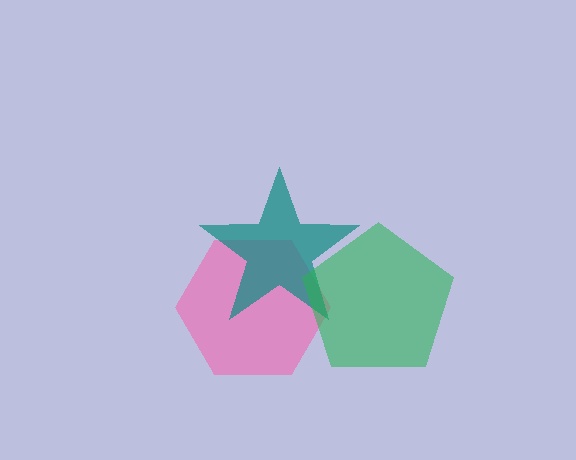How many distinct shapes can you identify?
There are 3 distinct shapes: a pink hexagon, a teal star, a green pentagon.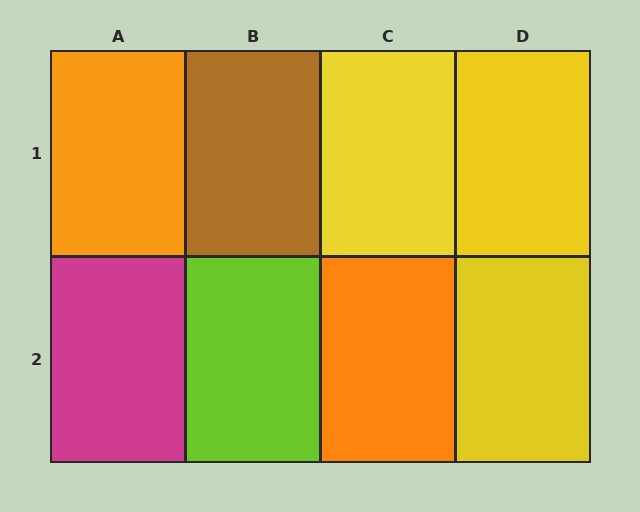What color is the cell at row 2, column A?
Magenta.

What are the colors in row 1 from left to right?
Orange, brown, yellow, yellow.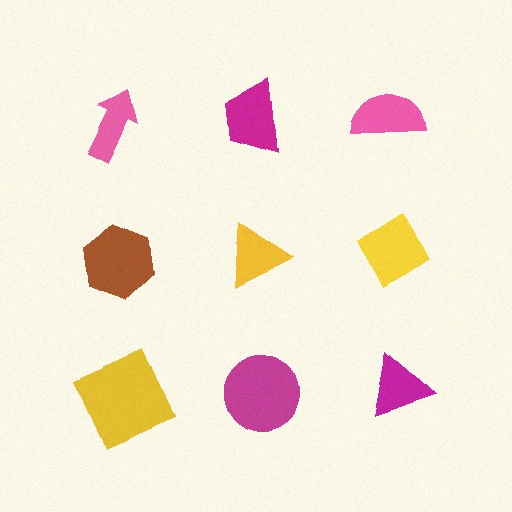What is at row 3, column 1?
A yellow square.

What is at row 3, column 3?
A magenta triangle.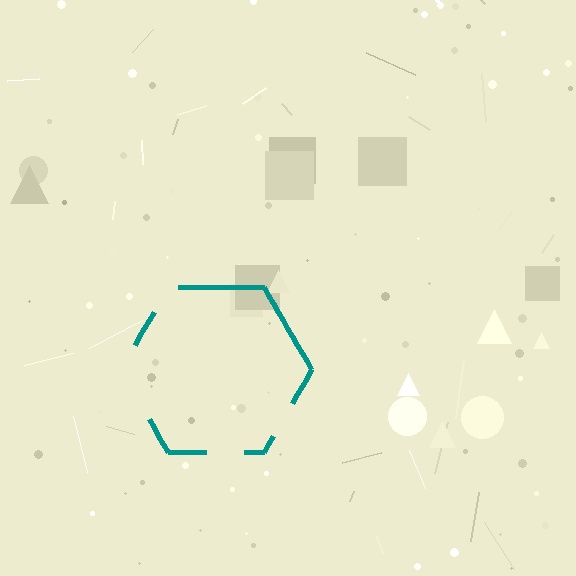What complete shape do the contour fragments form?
The contour fragments form a hexagon.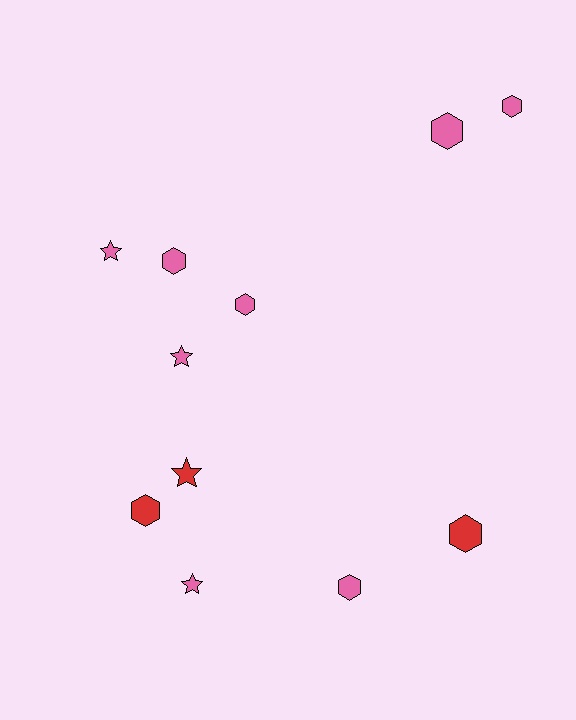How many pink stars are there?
There are 3 pink stars.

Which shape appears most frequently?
Hexagon, with 7 objects.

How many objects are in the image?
There are 11 objects.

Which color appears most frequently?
Pink, with 8 objects.